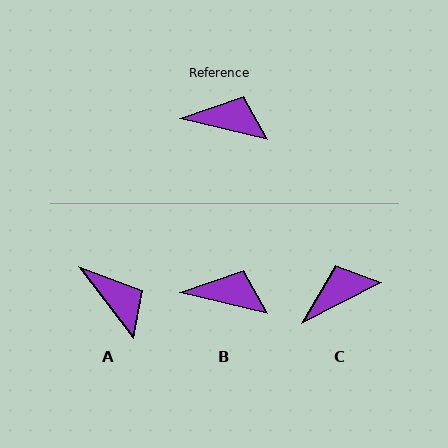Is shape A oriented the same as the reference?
No, it is off by about 40 degrees.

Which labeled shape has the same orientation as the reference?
B.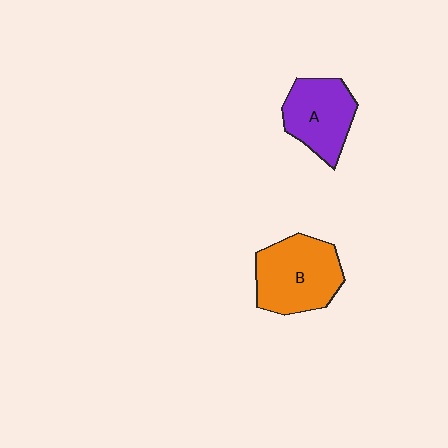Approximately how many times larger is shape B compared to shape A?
Approximately 1.2 times.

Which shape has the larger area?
Shape B (orange).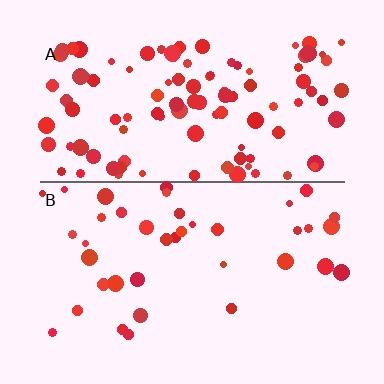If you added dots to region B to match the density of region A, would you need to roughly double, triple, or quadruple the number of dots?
Approximately triple.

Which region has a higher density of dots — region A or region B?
A (the top).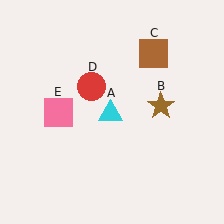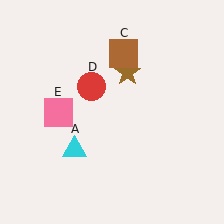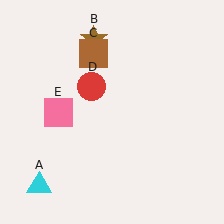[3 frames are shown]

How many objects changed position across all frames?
3 objects changed position: cyan triangle (object A), brown star (object B), brown square (object C).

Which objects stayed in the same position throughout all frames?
Red circle (object D) and pink square (object E) remained stationary.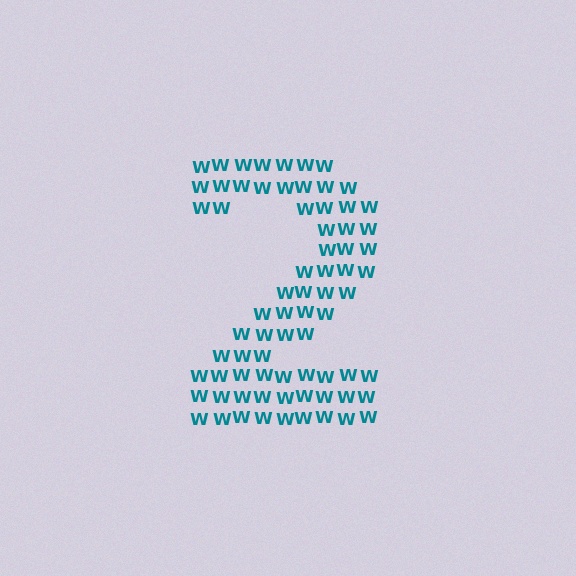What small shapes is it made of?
It is made of small letter W's.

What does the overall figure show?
The overall figure shows the digit 2.